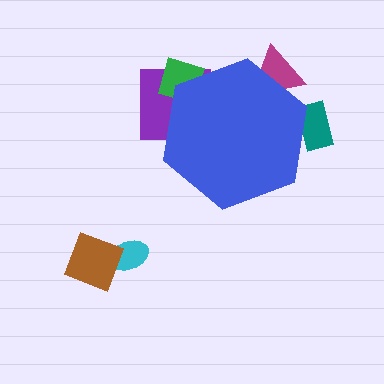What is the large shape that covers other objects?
A blue hexagon.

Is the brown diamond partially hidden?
No, the brown diamond is fully visible.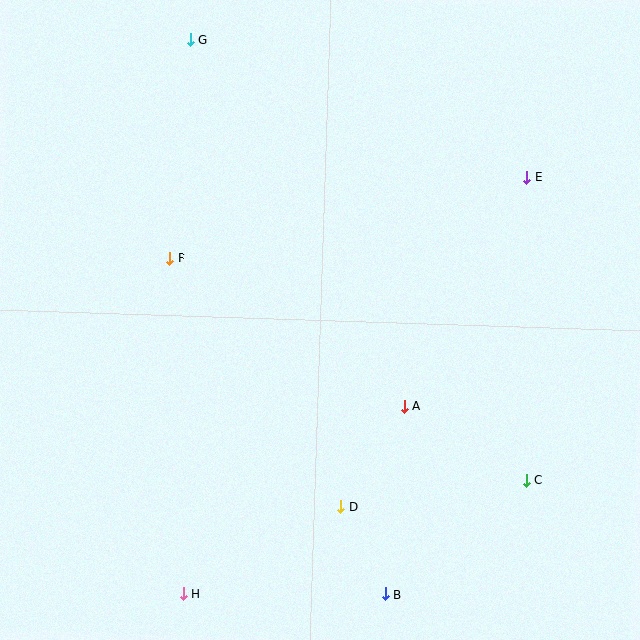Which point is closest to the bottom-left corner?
Point H is closest to the bottom-left corner.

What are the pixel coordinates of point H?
Point H is at (183, 593).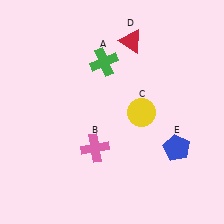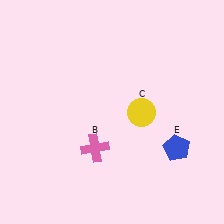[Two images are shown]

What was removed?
The red triangle (D), the green cross (A) were removed in Image 2.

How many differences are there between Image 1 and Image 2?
There are 2 differences between the two images.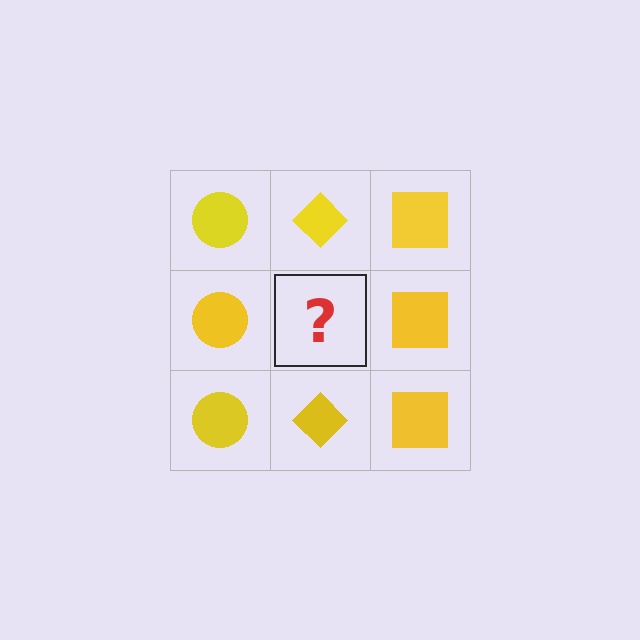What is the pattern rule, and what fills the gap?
The rule is that each column has a consistent shape. The gap should be filled with a yellow diamond.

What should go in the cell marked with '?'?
The missing cell should contain a yellow diamond.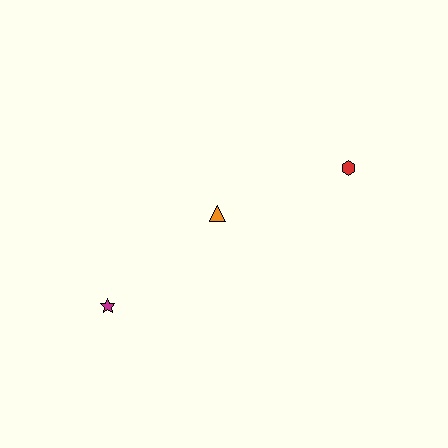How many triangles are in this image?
There is 1 triangle.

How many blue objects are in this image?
There are no blue objects.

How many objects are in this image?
There are 3 objects.